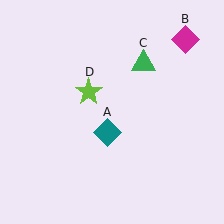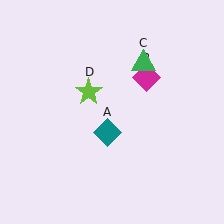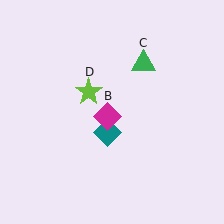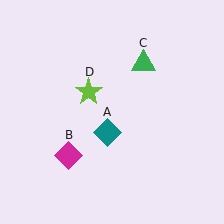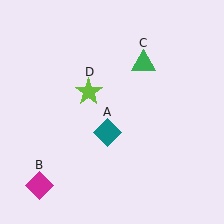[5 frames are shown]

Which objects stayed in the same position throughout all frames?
Teal diamond (object A) and green triangle (object C) and lime star (object D) remained stationary.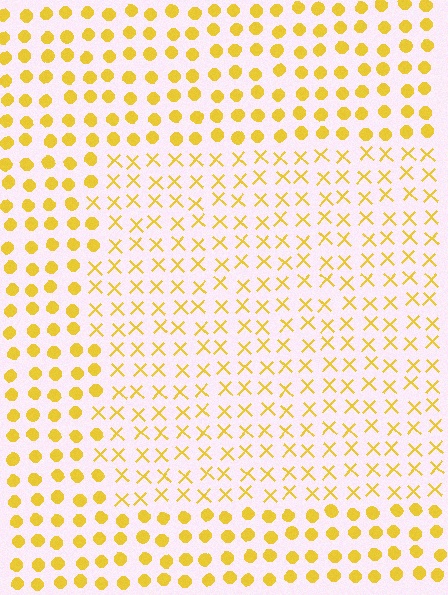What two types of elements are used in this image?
The image uses X marks inside the rectangle region and circles outside it.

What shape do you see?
I see a rectangle.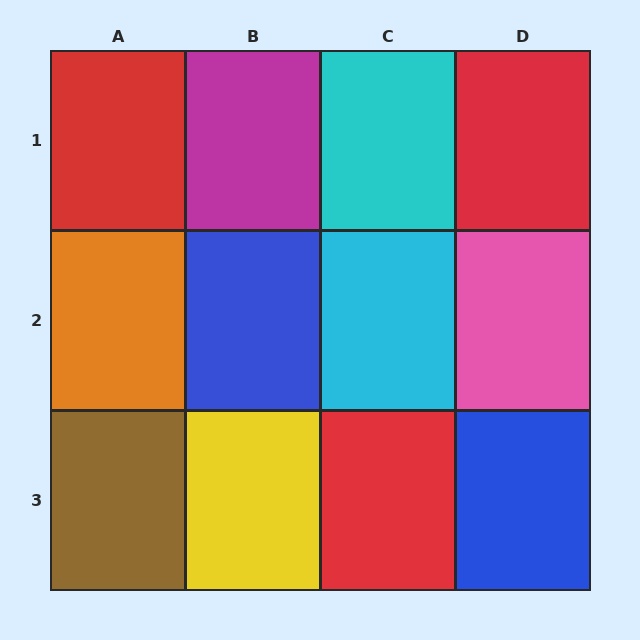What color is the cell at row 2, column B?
Blue.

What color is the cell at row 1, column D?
Red.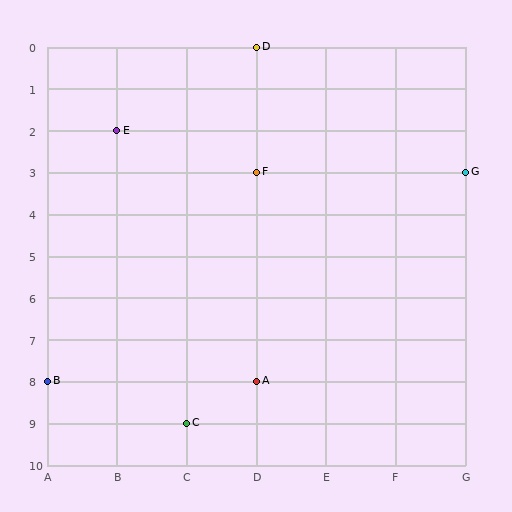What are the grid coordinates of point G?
Point G is at grid coordinates (G, 3).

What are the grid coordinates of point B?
Point B is at grid coordinates (A, 8).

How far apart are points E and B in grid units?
Points E and B are 1 column and 6 rows apart (about 6.1 grid units diagonally).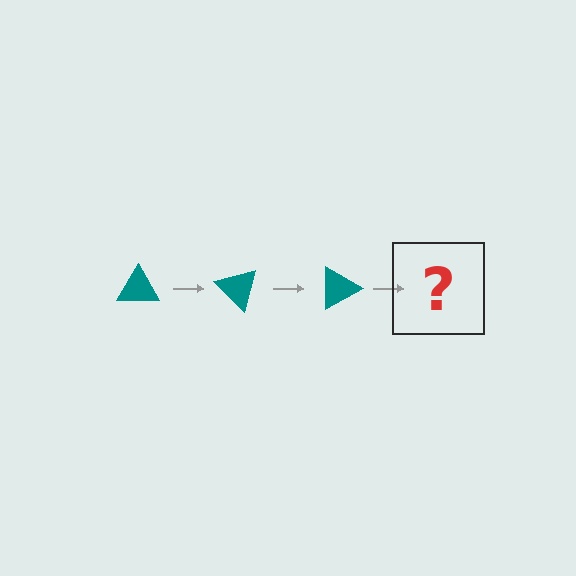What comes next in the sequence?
The next element should be a teal triangle rotated 135 degrees.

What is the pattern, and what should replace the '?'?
The pattern is that the triangle rotates 45 degrees each step. The '?' should be a teal triangle rotated 135 degrees.